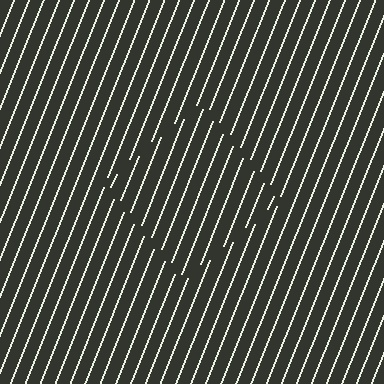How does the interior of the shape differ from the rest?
The interior of the shape contains the same grating, shifted by half a period — the contour is defined by the phase discontinuity where line-ends from the inner and outer gratings abut.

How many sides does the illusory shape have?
4 sides — the line-ends trace a square.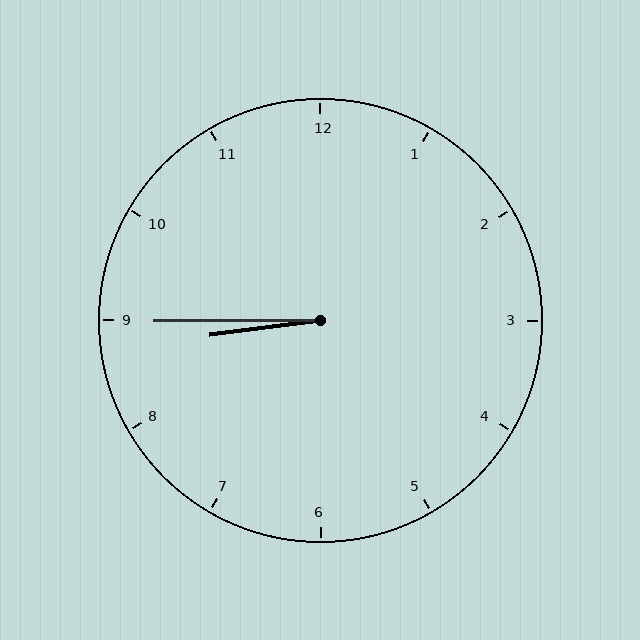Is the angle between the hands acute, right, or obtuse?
It is acute.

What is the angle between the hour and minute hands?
Approximately 8 degrees.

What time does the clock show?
8:45.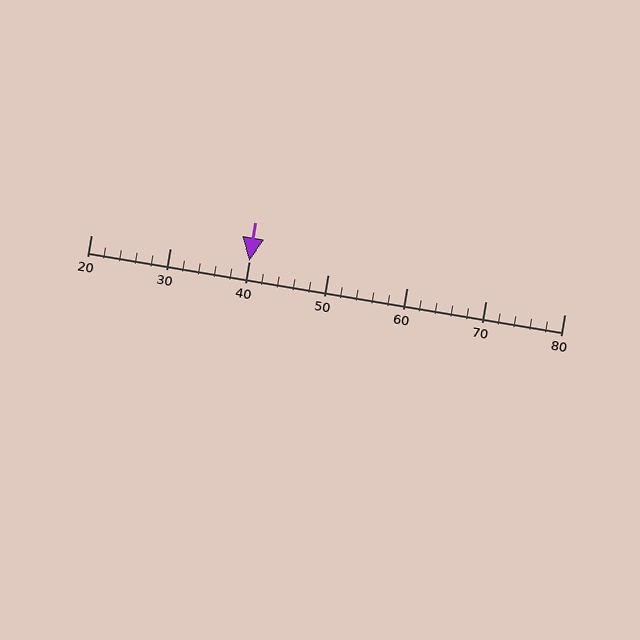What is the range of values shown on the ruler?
The ruler shows values from 20 to 80.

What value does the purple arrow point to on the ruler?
The purple arrow points to approximately 40.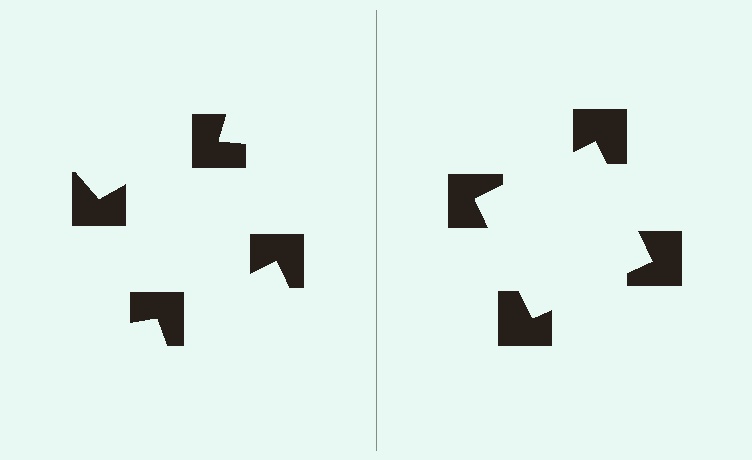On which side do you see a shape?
An illusory square appears on the right side. On the left side the wedge cuts are rotated, so no coherent shape forms.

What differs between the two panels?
The notched squares are positioned identically on both sides; only the wedge orientations differ. On the right they align to a square; on the left they are misaligned.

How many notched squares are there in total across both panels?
8 — 4 on each side.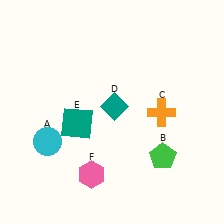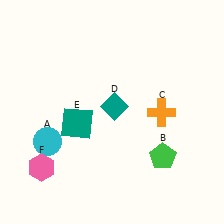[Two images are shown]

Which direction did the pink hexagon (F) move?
The pink hexagon (F) moved left.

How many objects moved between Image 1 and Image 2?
1 object moved between the two images.